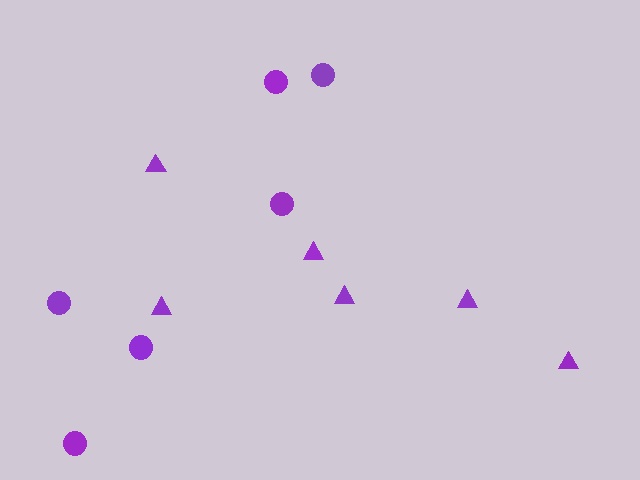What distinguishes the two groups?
There are 2 groups: one group of circles (6) and one group of triangles (6).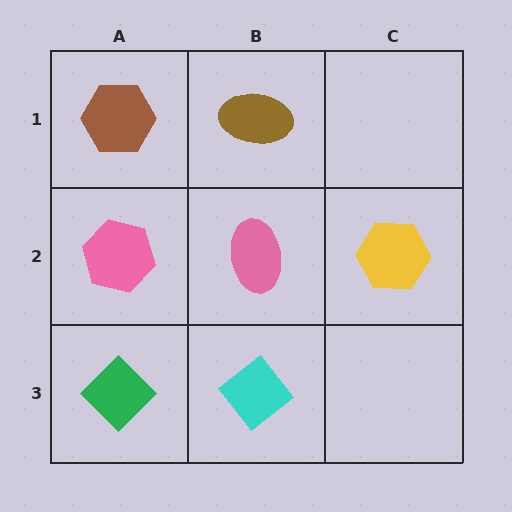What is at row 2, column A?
A pink hexagon.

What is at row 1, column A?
A brown hexagon.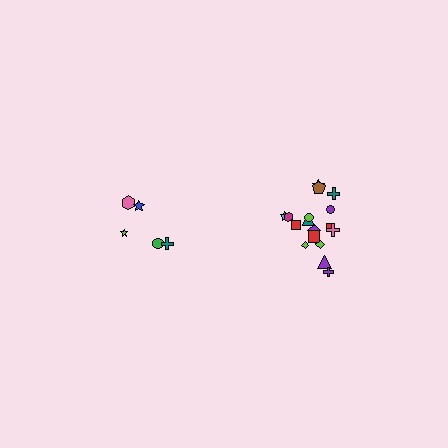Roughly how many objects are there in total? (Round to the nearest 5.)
Roughly 25 objects in total.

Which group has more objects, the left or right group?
The right group.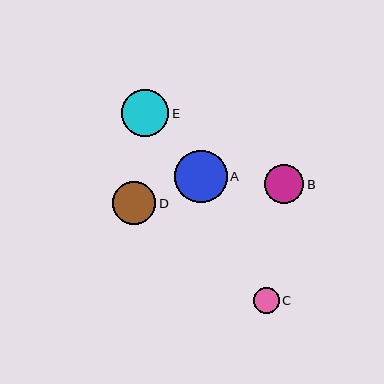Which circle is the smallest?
Circle C is the smallest with a size of approximately 25 pixels.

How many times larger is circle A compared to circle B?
Circle A is approximately 1.3 times the size of circle B.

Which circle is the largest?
Circle A is the largest with a size of approximately 52 pixels.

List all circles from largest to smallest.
From largest to smallest: A, E, D, B, C.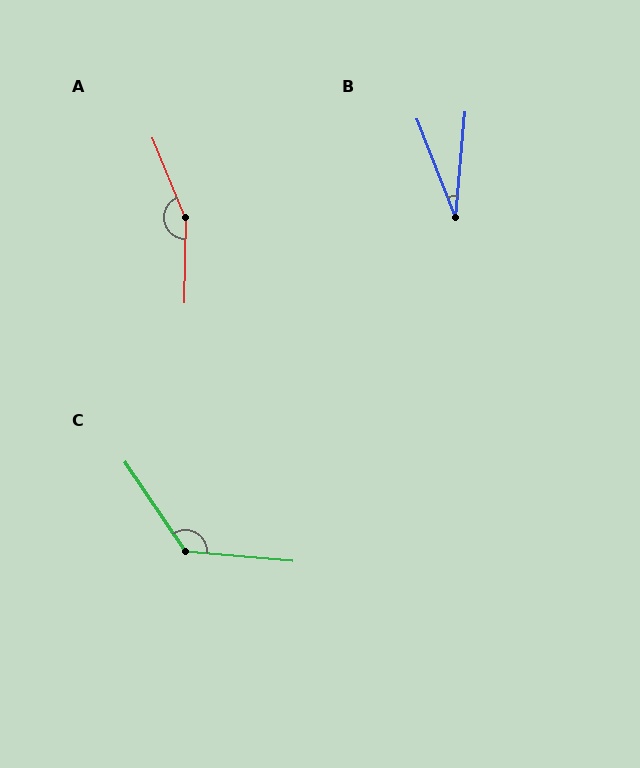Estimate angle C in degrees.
Approximately 130 degrees.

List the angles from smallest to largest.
B (26°), C (130°), A (157°).